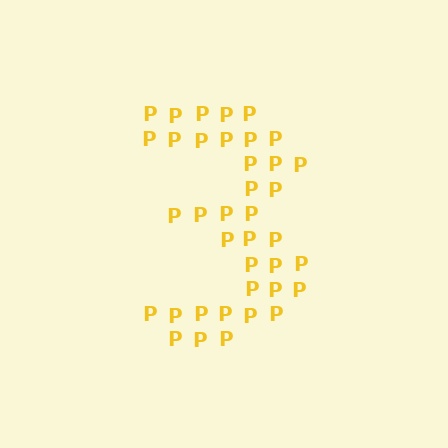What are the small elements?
The small elements are letter P's.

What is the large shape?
The large shape is the digit 3.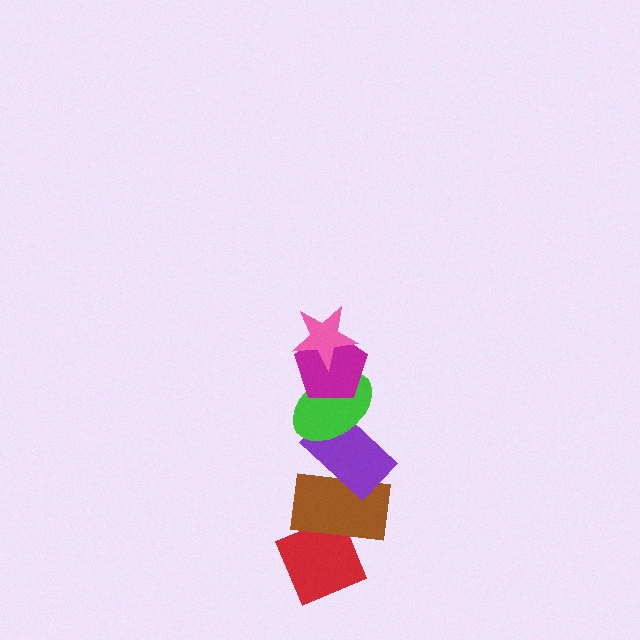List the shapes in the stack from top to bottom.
From top to bottom: the pink star, the magenta pentagon, the green ellipse, the purple rectangle, the brown rectangle, the red diamond.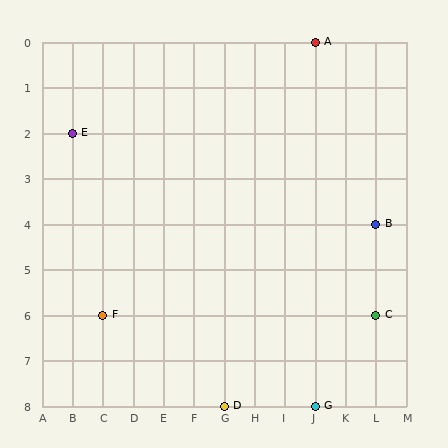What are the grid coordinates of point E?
Point E is at grid coordinates (B, 2).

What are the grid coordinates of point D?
Point D is at grid coordinates (G, 8).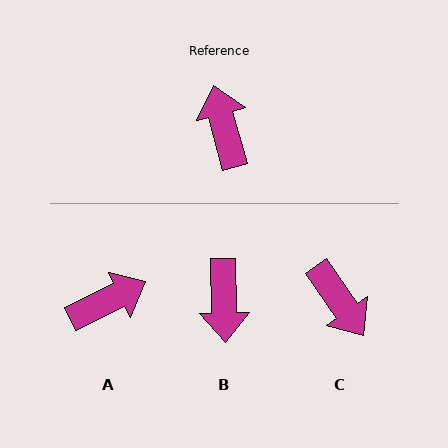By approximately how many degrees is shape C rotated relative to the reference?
Approximately 160 degrees clockwise.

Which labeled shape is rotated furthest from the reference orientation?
B, about 167 degrees away.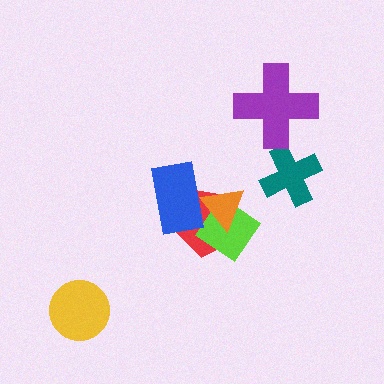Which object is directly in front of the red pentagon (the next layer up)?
The lime diamond is directly in front of the red pentagon.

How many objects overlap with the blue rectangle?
3 objects overlap with the blue rectangle.